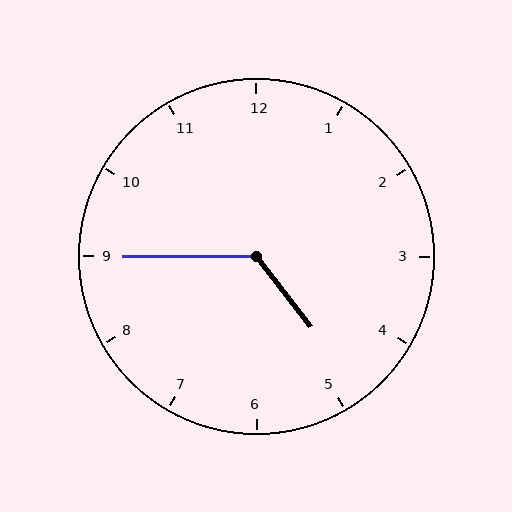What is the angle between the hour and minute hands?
Approximately 128 degrees.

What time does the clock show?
4:45.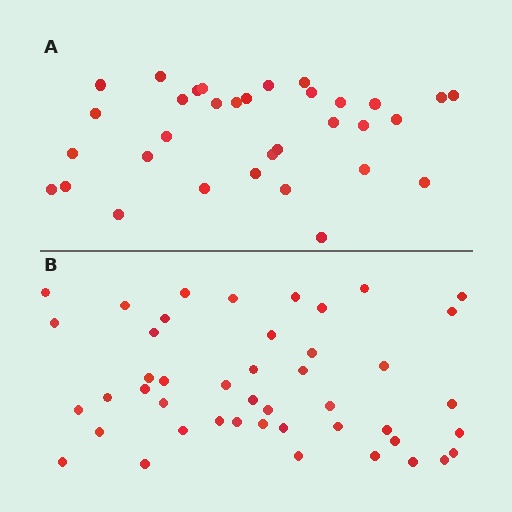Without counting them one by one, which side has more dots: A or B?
Region B (the bottom region) has more dots.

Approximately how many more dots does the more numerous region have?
Region B has roughly 12 or so more dots than region A.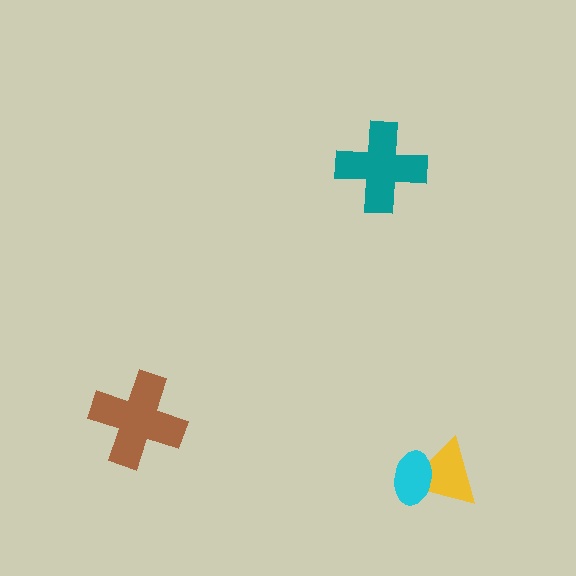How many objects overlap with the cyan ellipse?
1 object overlaps with the cyan ellipse.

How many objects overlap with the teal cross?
0 objects overlap with the teal cross.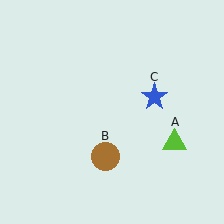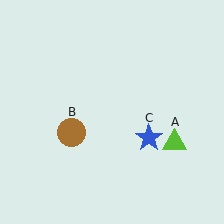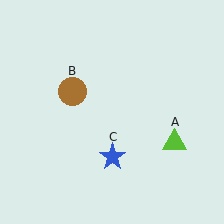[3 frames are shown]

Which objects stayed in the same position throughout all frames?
Lime triangle (object A) remained stationary.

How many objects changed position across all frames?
2 objects changed position: brown circle (object B), blue star (object C).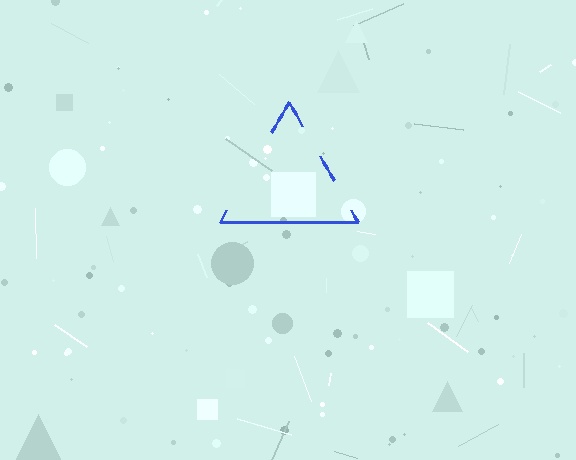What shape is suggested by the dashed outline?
The dashed outline suggests a triangle.